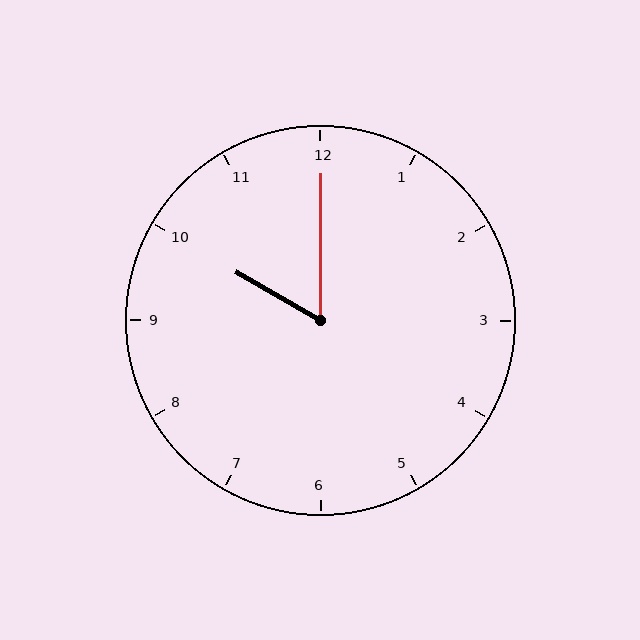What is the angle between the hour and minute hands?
Approximately 60 degrees.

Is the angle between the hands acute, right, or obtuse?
It is acute.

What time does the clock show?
10:00.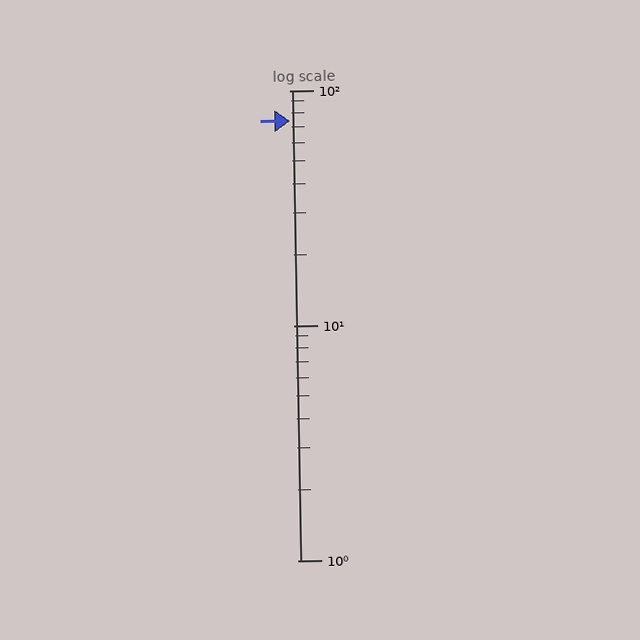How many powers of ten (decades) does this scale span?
The scale spans 2 decades, from 1 to 100.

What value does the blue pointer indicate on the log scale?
The pointer indicates approximately 74.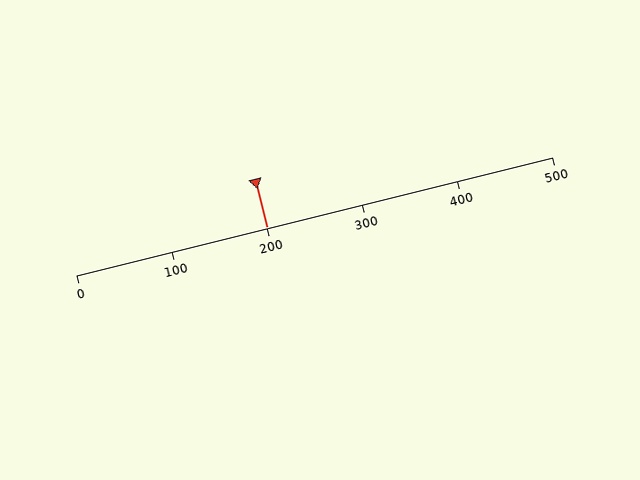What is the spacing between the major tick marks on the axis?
The major ticks are spaced 100 apart.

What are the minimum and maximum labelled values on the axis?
The axis runs from 0 to 500.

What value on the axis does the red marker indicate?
The marker indicates approximately 200.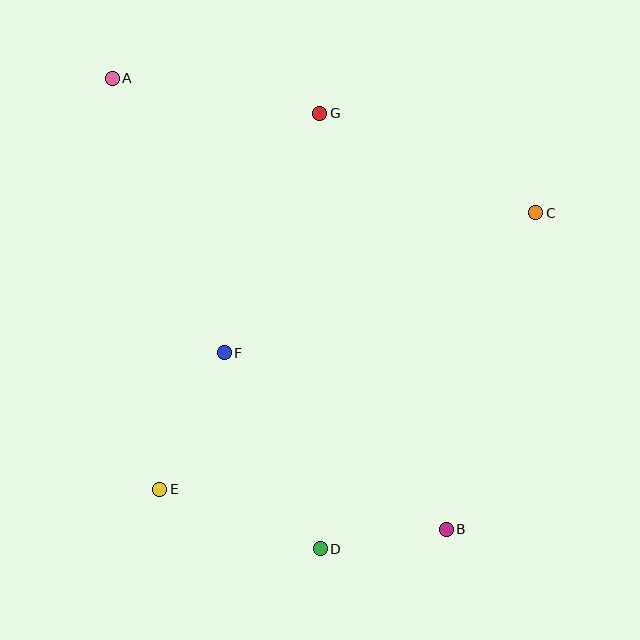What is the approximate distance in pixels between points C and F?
The distance between C and F is approximately 342 pixels.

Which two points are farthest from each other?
Points A and B are farthest from each other.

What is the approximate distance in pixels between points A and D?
The distance between A and D is approximately 514 pixels.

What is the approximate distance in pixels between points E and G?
The distance between E and G is approximately 409 pixels.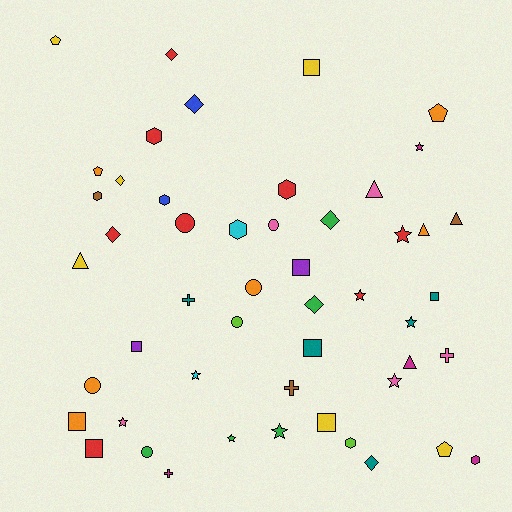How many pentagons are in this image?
There are 4 pentagons.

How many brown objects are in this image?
There are 3 brown objects.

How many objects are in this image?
There are 50 objects.